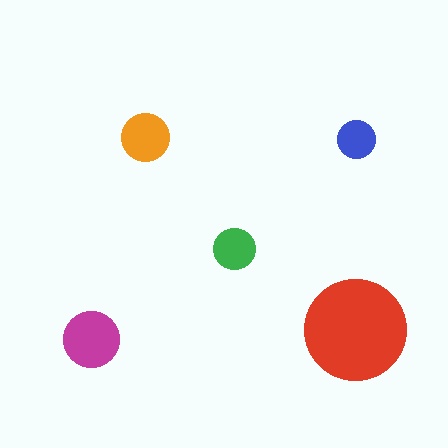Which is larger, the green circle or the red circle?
The red one.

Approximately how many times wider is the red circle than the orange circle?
About 2 times wider.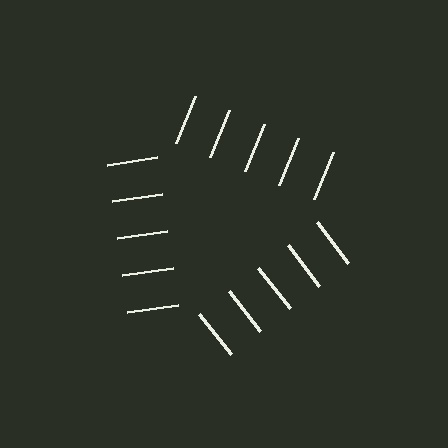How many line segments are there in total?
15 — 5 along each of the 3 edges.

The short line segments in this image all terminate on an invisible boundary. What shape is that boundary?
An illusory triangle — the line segments terminate on its edges but no continuous stroke is drawn.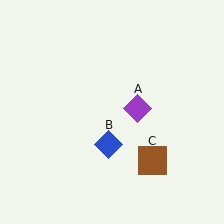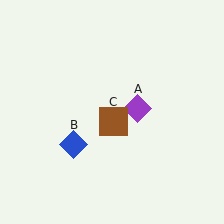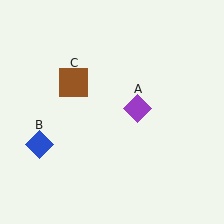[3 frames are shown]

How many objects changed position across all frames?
2 objects changed position: blue diamond (object B), brown square (object C).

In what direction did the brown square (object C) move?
The brown square (object C) moved up and to the left.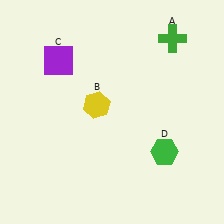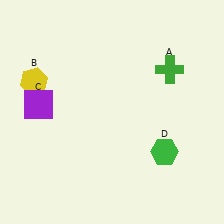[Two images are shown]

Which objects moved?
The objects that moved are: the green cross (A), the yellow hexagon (B), the purple square (C).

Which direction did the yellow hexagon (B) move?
The yellow hexagon (B) moved left.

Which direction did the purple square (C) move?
The purple square (C) moved down.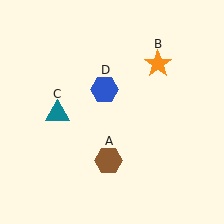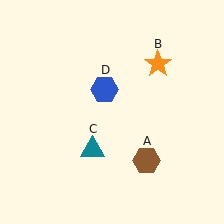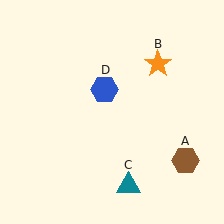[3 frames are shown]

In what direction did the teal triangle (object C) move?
The teal triangle (object C) moved down and to the right.